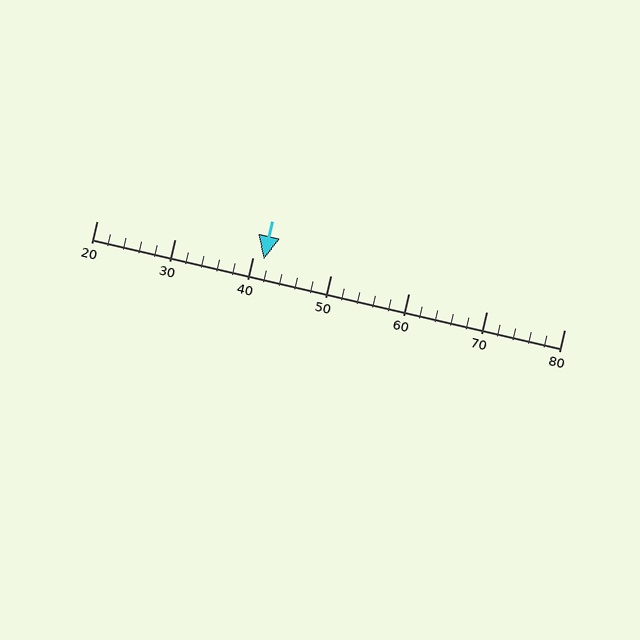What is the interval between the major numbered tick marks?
The major tick marks are spaced 10 units apart.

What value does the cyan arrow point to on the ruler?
The cyan arrow points to approximately 41.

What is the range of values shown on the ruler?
The ruler shows values from 20 to 80.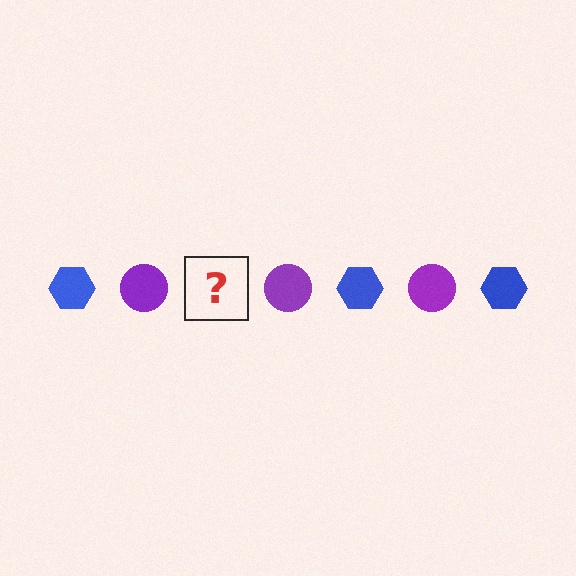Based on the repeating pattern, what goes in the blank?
The blank should be a blue hexagon.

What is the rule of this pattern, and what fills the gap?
The rule is that the pattern alternates between blue hexagon and purple circle. The gap should be filled with a blue hexagon.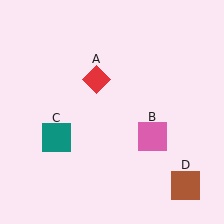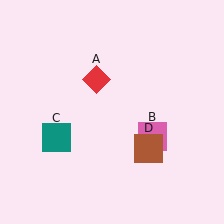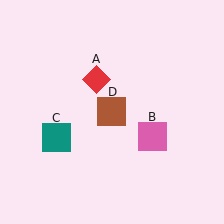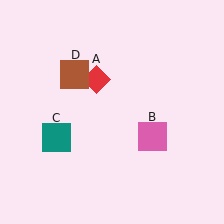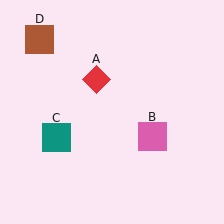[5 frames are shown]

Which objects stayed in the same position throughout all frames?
Red diamond (object A) and pink square (object B) and teal square (object C) remained stationary.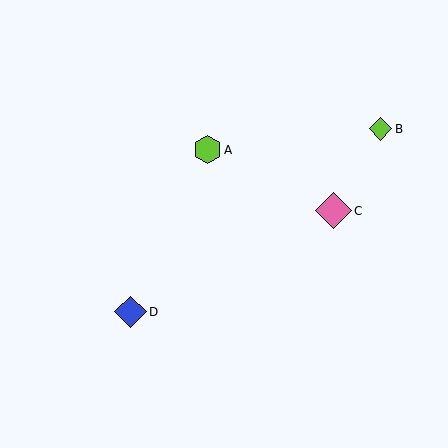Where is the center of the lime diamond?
The center of the lime diamond is at (381, 129).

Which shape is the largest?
The pink diamond (labeled C) is the largest.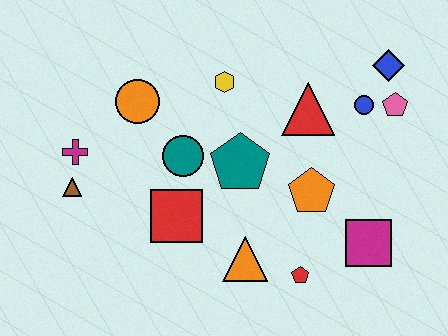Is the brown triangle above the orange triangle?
Yes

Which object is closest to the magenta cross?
The brown triangle is closest to the magenta cross.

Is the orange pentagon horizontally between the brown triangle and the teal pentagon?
No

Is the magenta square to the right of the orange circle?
Yes